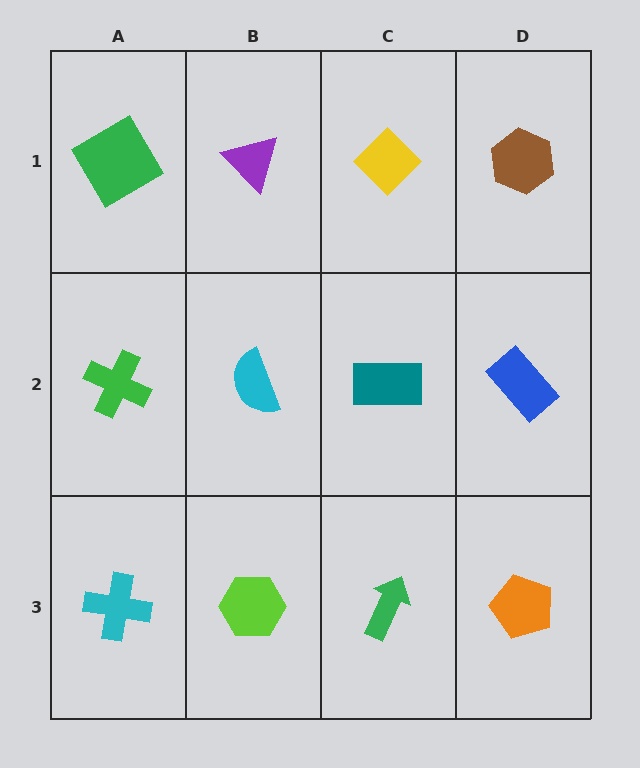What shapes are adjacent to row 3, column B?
A cyan semicircle (row 2, column B), a cyan cross (row 3, column A), a green arrow (row 3, column C).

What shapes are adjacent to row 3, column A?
A green cross (row 2, column A), a lime hexagon (row 3, column B).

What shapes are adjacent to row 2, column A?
A green diamond (row 1, column A), a cyan cross (row 3, column A), a cyan semicircle (row 2, column B).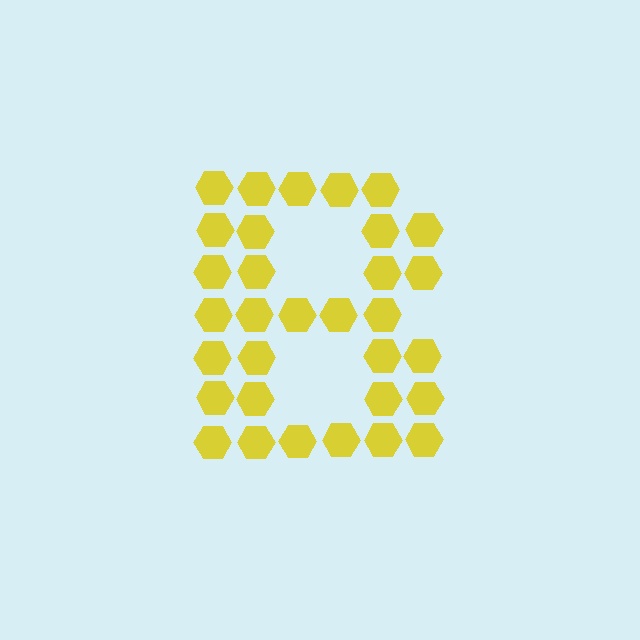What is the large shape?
The large shape is the letter B.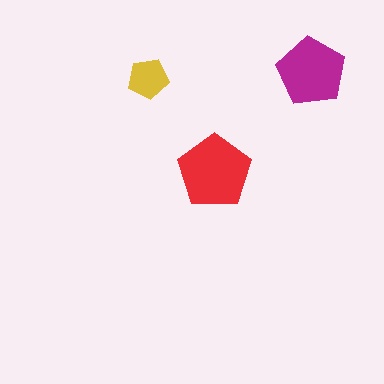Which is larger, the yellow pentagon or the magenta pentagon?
The magenta one.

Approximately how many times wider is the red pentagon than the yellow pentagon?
About 2 times wider.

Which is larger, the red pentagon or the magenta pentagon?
The red one.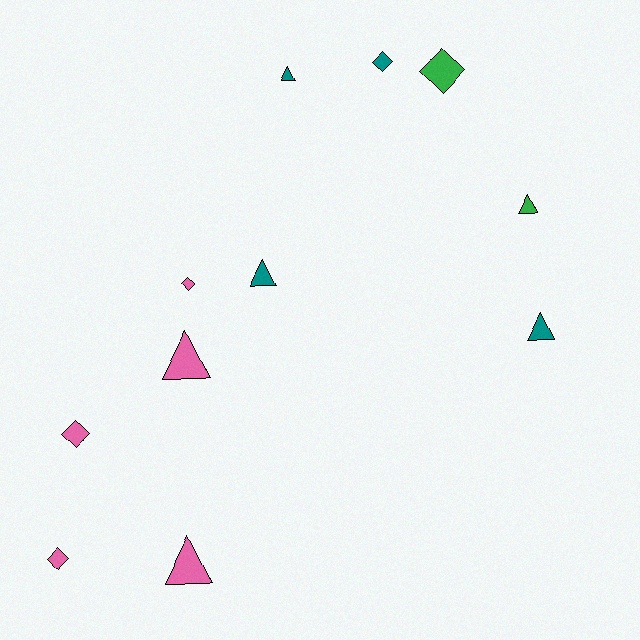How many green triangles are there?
There is 1 green triangle.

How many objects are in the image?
There are 11 objects.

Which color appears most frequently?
Pink, with 5 objects.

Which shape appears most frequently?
Triangle, with 6 objects.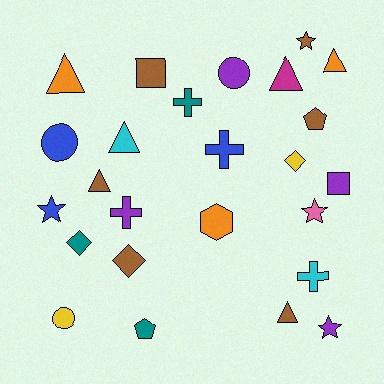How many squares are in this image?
There are 2 squares.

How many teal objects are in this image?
There are 3 teal objects.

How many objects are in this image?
There are 25 objects.